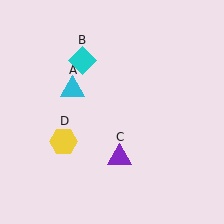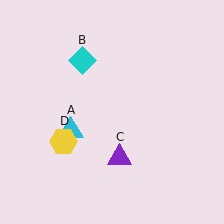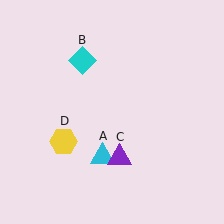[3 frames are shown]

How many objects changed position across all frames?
1 object changed position: cyan triangle (object A).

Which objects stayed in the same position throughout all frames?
Cyan diamond (object B) and purple triangle (object C) and yellow hexagon (object D) remained stationary.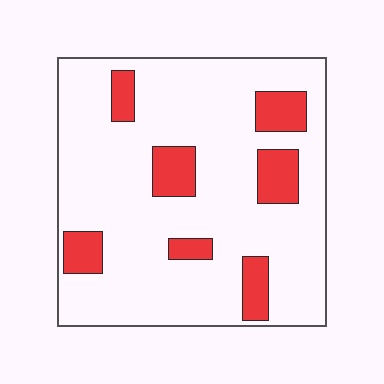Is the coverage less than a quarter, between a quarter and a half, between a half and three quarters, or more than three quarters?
Less than a quarter.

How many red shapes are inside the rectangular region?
7.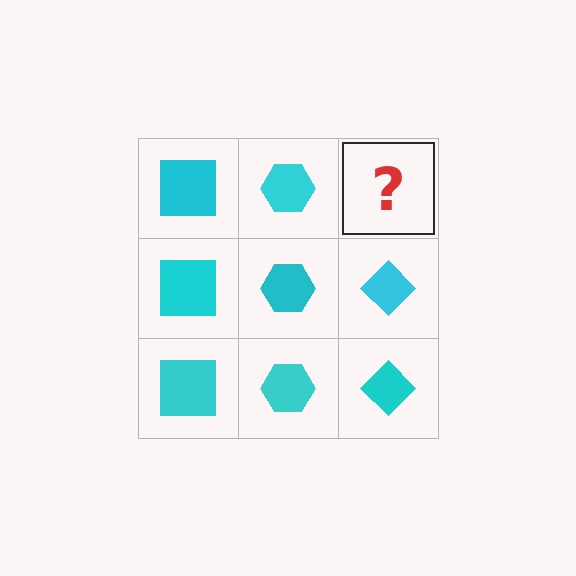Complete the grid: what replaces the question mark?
The question mark should be replaced with a cyan diamond.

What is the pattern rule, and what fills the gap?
The rule is that each column has a consistent shape. The gap should be filled with a cyan diamond.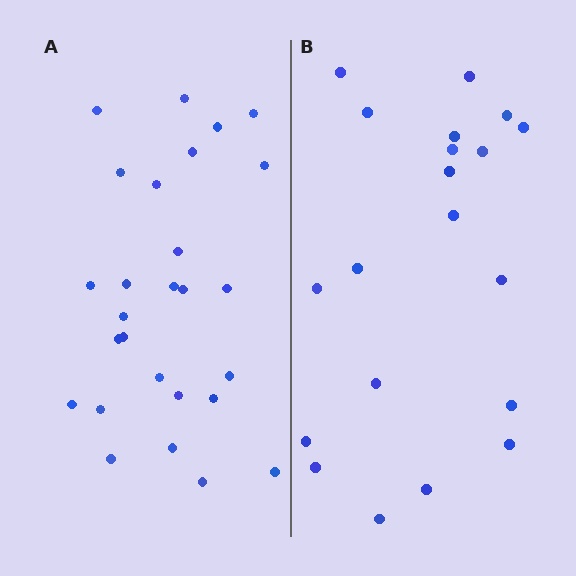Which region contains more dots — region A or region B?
Region A (the left region) has more dots.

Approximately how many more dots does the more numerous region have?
Region A has roughly 8 or so more dots than region B.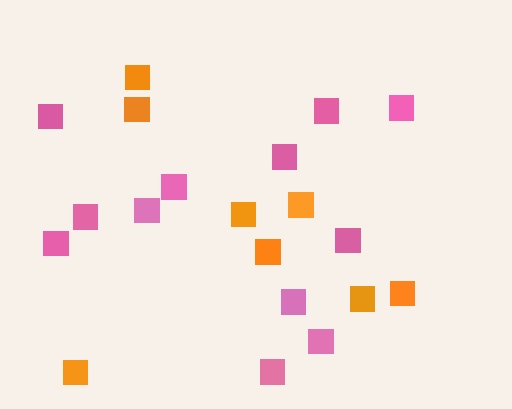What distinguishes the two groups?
There are 2 groups: one group of pink squares (12) and one group of orange squares (8).